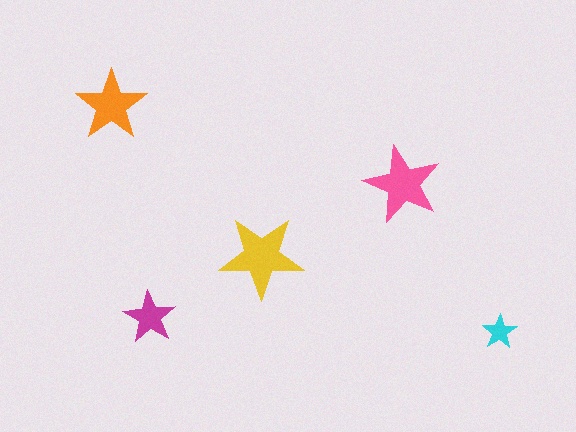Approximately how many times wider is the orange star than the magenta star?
About 1.5 times wider.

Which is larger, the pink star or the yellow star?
The yellow one.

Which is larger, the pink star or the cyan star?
The pink one.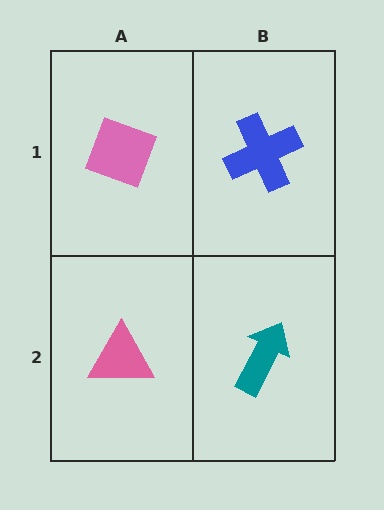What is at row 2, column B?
A teal arrow.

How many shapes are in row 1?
2 shapes.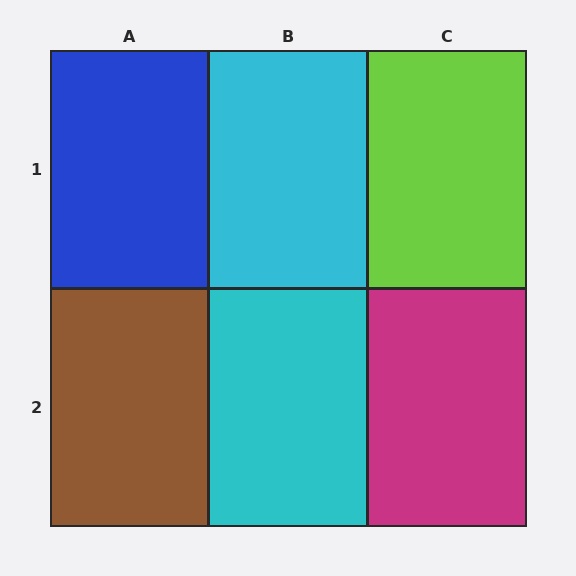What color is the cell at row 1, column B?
Cyan.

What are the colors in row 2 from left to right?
Brown, cyan, magenta.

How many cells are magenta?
1 cell is magenta.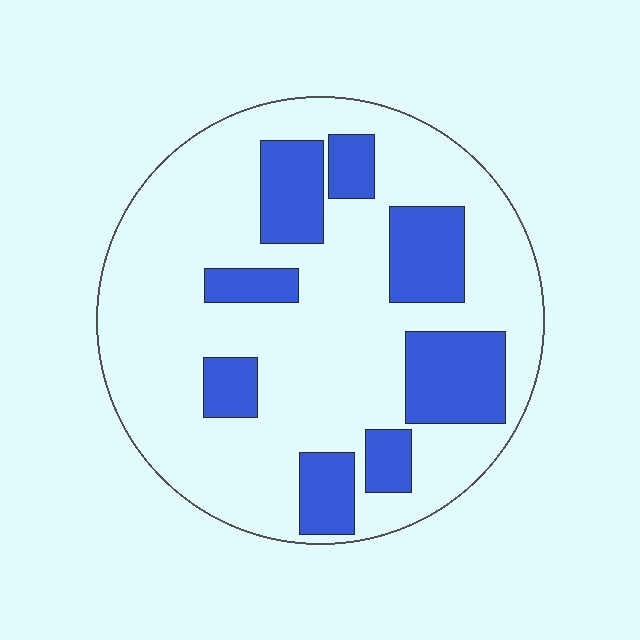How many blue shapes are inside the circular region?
8.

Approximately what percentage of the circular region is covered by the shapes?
Approximately 25%.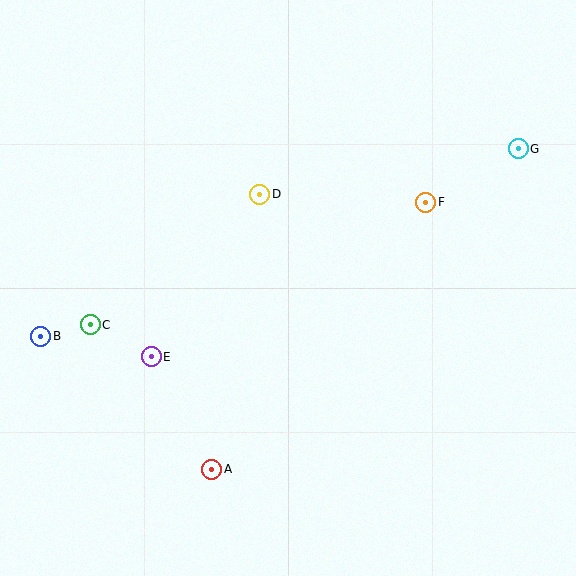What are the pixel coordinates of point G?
Point G is at (518, 149).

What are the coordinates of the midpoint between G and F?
The midpoint between G and F is at (472, 175).